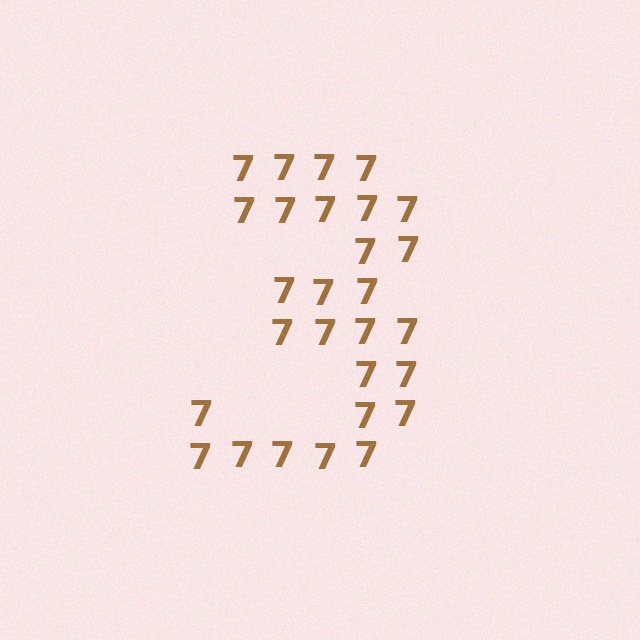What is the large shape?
The large shape is the digit 3.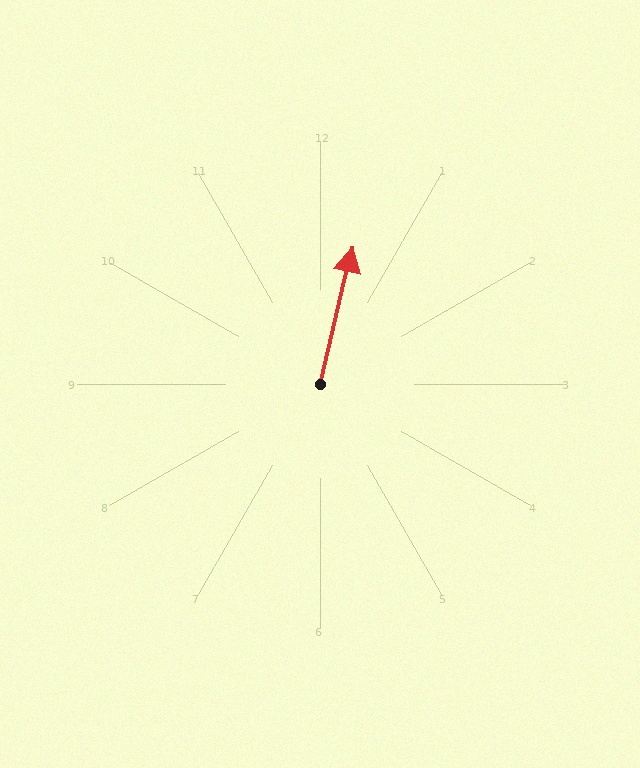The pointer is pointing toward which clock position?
Roughly 12 o'clock.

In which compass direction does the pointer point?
North.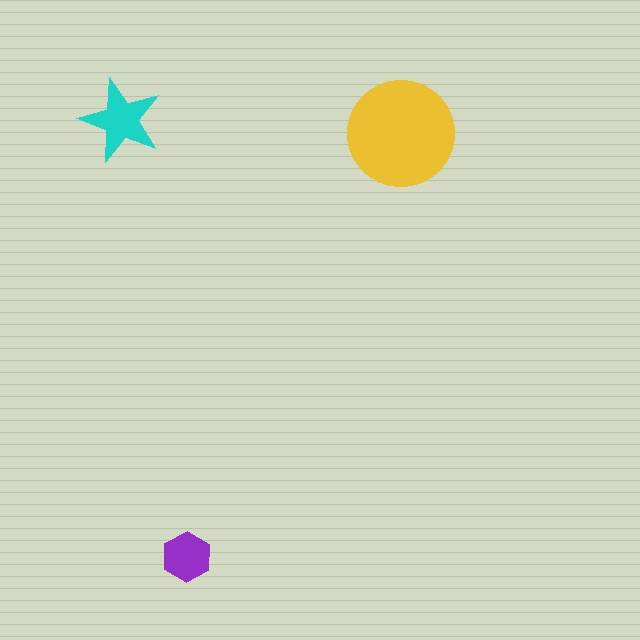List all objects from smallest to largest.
The purple hexagon, the cyan star, the yellow circle.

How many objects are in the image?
There are 3 objects in the image.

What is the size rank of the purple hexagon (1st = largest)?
3rd.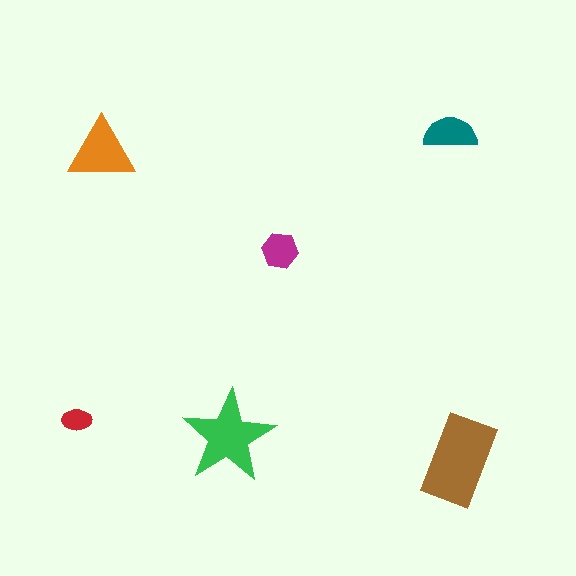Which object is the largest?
The brown rectangle.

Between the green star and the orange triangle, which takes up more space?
The green star.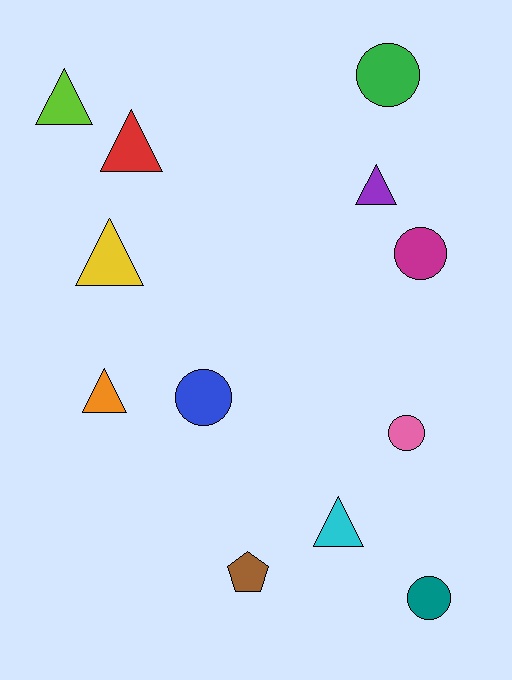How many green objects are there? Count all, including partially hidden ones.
There is 1 green object.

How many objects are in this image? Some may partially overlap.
There are 12 objects.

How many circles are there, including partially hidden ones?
There are 5 circles.